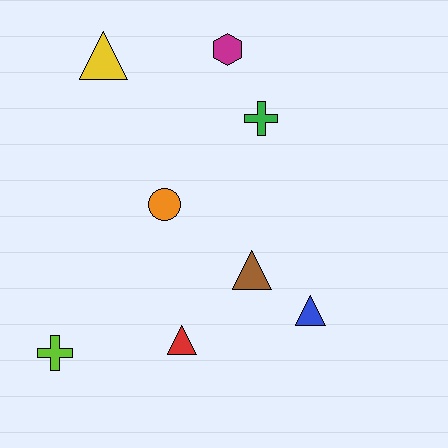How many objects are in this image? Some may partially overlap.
There are 8 objects.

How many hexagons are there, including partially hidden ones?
There is 1 hexagon.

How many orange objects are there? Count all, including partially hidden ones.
There is 1 orange object.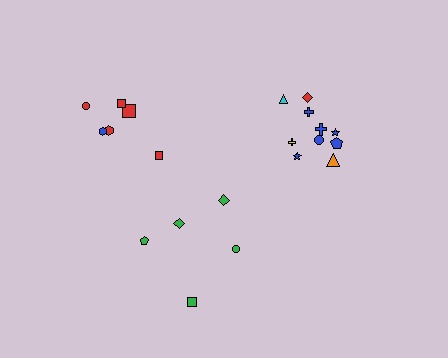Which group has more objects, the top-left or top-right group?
The top-right group.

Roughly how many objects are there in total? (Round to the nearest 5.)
Roughly 20 objects in total.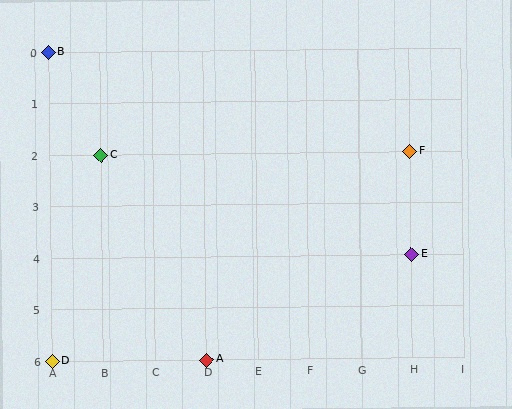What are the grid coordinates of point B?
Point B is at grid coordinates (A, 0).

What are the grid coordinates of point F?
Point F is at grid coordinates (H, 2).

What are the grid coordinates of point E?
Point E is at grid coordinates (H, 4).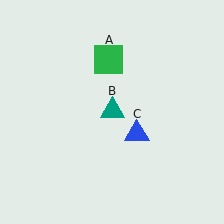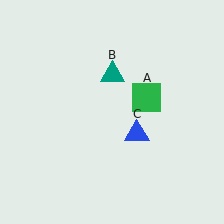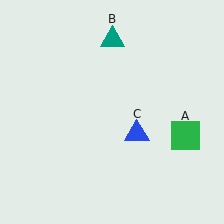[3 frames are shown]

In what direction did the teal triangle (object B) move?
The teal triangle (object B) moved up.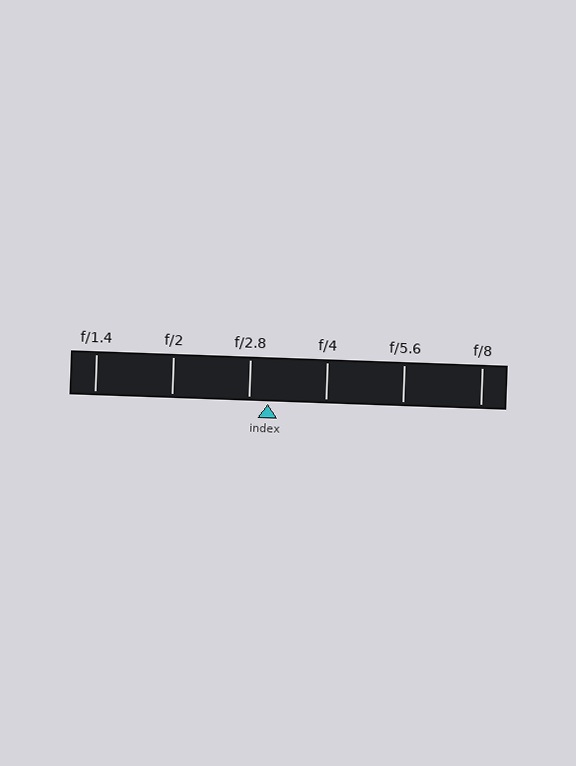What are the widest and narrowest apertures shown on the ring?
The widest aperture shown is f/1.4 and the narrowest is f/8.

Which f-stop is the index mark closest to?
The index mark is closest to f/2.8.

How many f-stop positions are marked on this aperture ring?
There are 6 f-stop positions marked.